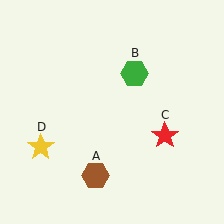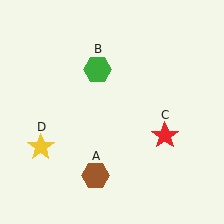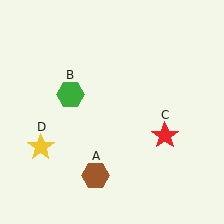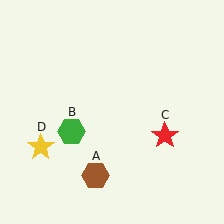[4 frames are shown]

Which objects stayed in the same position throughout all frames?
Brown hexagon (object A) and red star (object C) and yellow star (object D) remained stationary.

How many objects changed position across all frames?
1 object changed position: green hexagon (object B).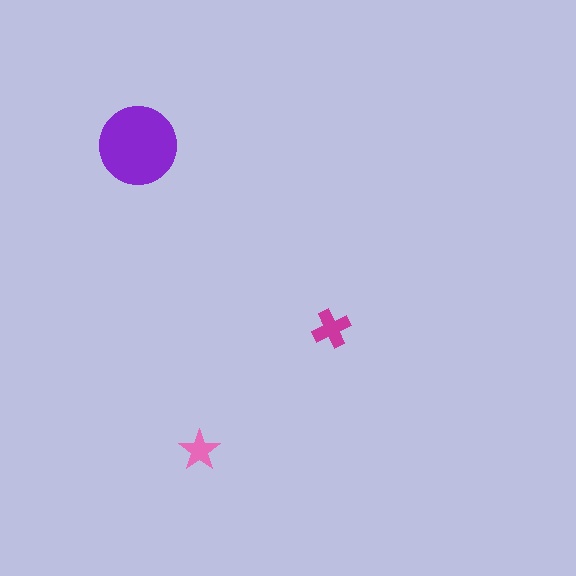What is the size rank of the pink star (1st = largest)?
3rd.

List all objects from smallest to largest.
The pink star, the magenta cross, the purple circle.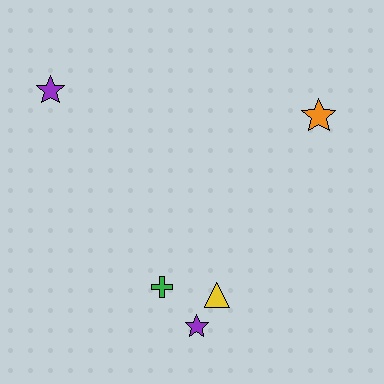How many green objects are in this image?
There is 1 green object.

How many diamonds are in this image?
There are no diamonds.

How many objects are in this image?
There are 5 objects.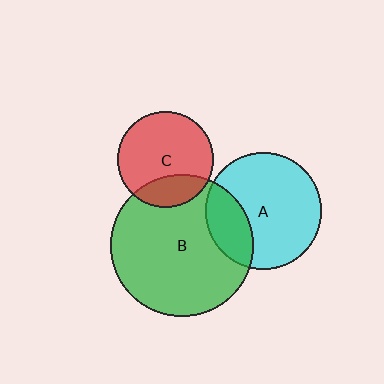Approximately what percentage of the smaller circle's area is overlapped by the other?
Approximately 25%.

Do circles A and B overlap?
Yes.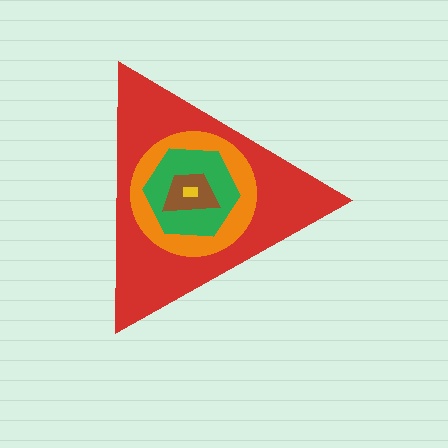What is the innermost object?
The yellow rectangle.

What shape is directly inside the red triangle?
The orange circle.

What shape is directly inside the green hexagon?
The brown trapezoid.